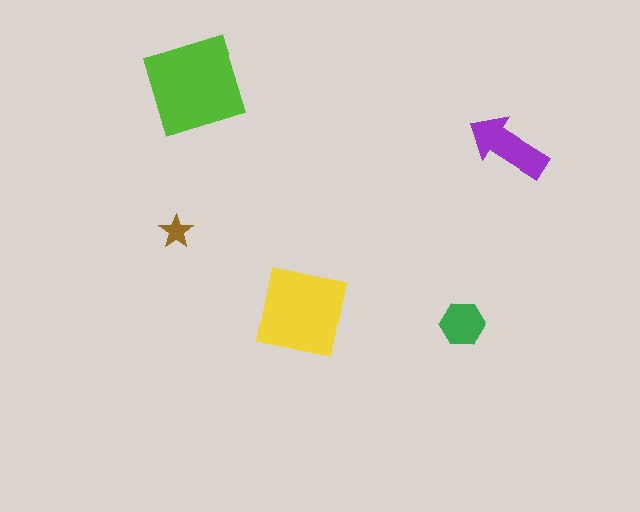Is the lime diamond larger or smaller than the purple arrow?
Larger.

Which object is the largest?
The lime diamond.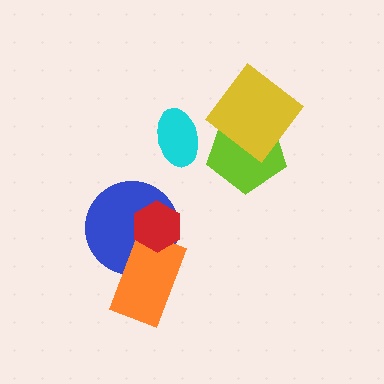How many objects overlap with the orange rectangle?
2 objects overlap with the orange rectangle.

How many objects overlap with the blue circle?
2 objects overlap with the blue circle.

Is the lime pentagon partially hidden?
Yes, it is partially covered by another shape.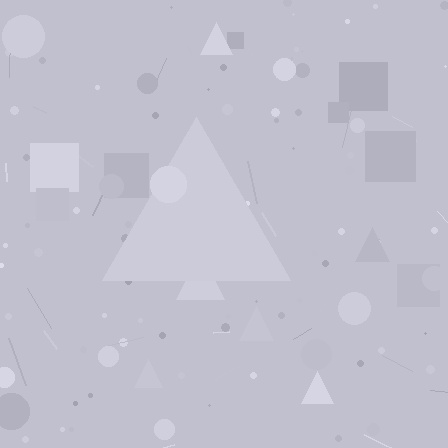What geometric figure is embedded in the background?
A triangle is embedded in the background.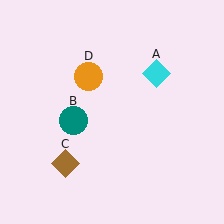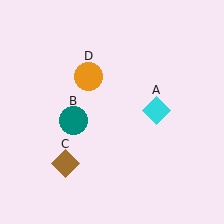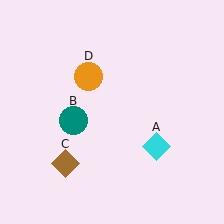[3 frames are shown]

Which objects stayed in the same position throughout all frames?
Teal circle (object B) and brown diamond (object C) and orange circle (object D) remained stationary.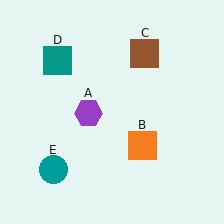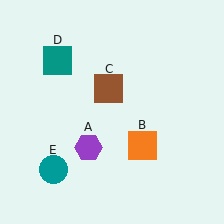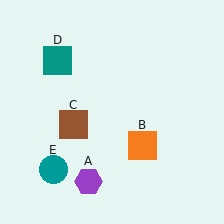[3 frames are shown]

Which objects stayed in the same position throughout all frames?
Orange square (object B) and teal square (object D) and teal circle (object E) remained stationary.